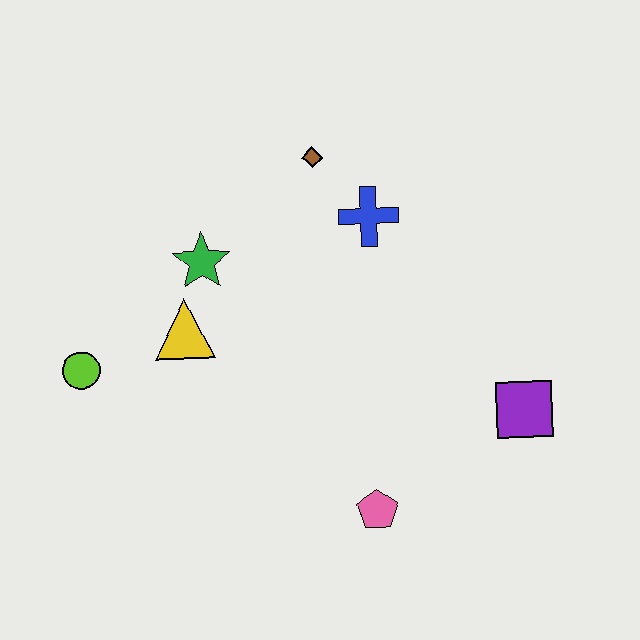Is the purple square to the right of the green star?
Yes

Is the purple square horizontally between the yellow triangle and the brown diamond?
No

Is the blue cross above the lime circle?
Yes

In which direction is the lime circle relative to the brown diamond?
The lime circle is to the left of the brown diamond.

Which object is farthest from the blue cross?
The lime circle is farthest from the blue cross.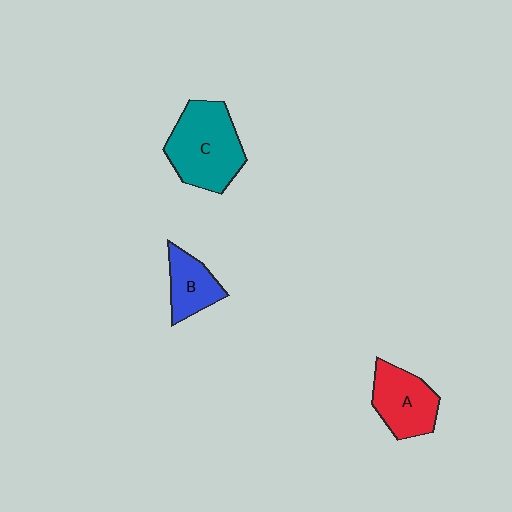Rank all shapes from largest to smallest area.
From largest to smallest: C (teal), A (red), B (blue).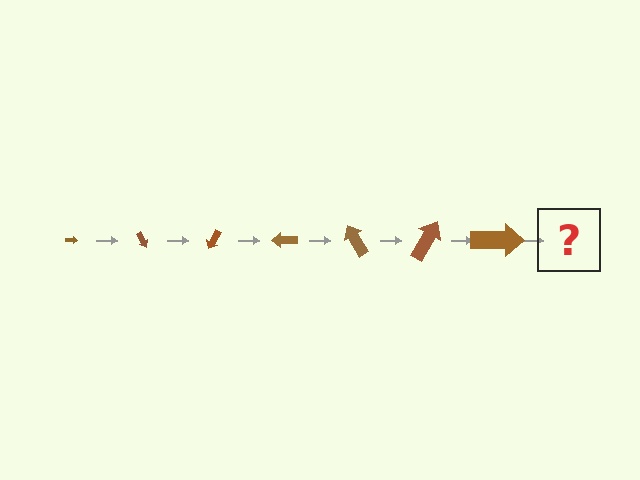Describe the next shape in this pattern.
It should be an arrow, larger than the previous one and rotated 420 degrees from the start.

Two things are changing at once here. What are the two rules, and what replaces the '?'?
The two rules are that the arrow grows larger each step and it rotates 60 degrees each step. The '?' should be an arrow, larger than the previous one and rotated 420 degrees from the start.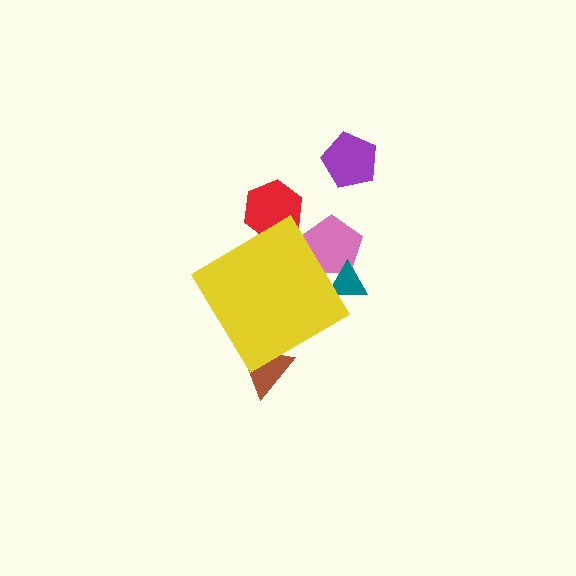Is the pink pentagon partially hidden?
Yes, the pink pentagon is partially hidden behind the yellow diamond.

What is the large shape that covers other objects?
A yellow diamond.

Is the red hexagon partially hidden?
Yes, the red hexagon is partially hidden behind the yellow diamond.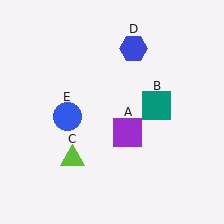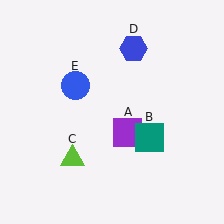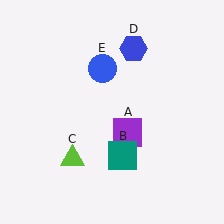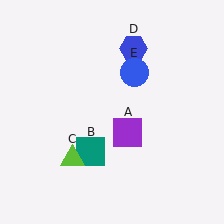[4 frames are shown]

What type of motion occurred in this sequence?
The teal square (object B), blue circle (object E) rotated clockwise around the center of the scene.